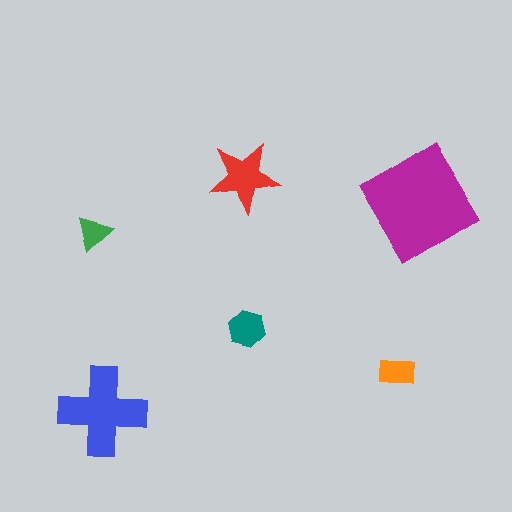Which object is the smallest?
The green triangle.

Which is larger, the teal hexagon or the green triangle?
The teal hexagon.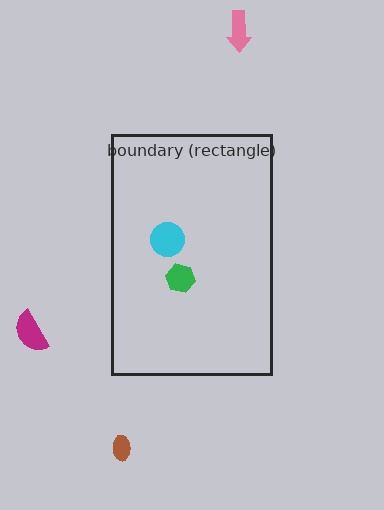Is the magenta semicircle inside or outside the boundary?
Outside.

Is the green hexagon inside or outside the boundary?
Inside.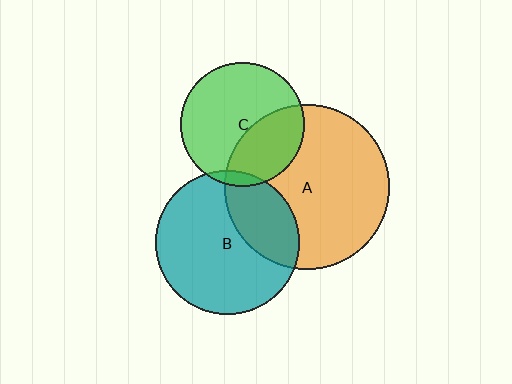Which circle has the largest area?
Circle A (orange).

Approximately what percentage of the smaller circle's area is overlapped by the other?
Approximately 35%.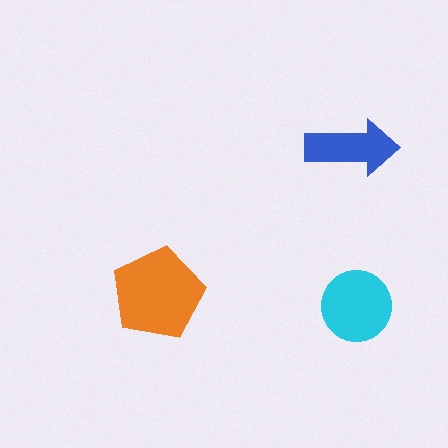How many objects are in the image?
There are 3 objects in the image.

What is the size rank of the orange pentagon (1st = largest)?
1st.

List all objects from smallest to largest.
The blue arrow, the cyan circle, the orange pentagon.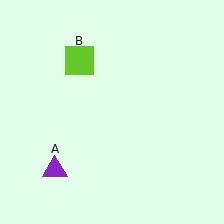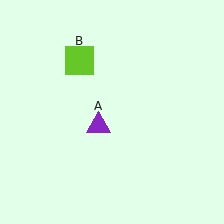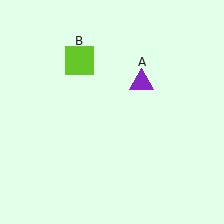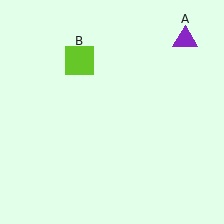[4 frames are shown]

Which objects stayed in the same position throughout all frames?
Lime square (object B) remained stationary.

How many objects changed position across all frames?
1 object changed position: purple triangle (object A).